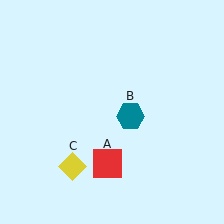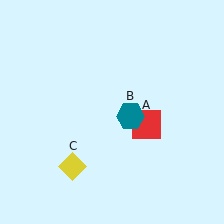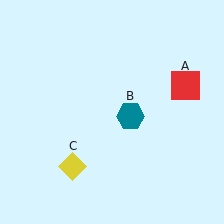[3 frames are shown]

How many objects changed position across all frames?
1 object changed position: red square (object A).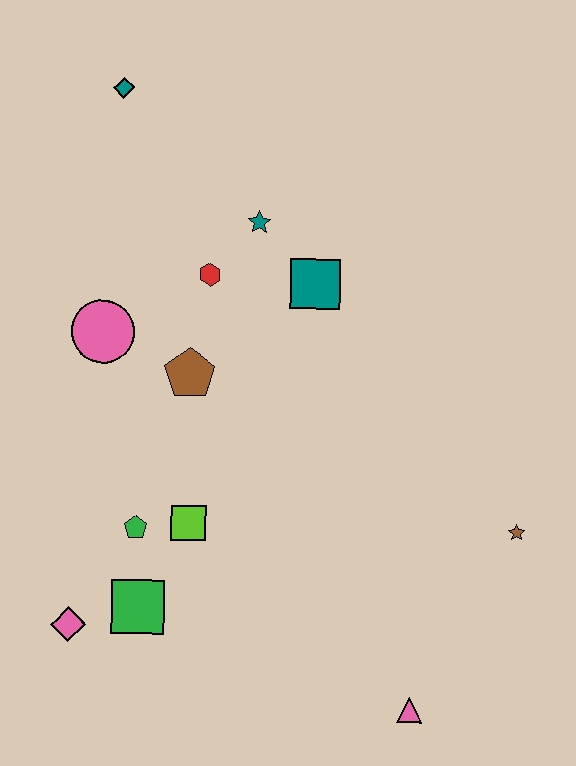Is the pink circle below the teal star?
Yes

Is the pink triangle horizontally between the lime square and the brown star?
Yes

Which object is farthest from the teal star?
The pink triangle is farthest from the teal star.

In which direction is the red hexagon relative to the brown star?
The red hexagon is to the left of the brown star.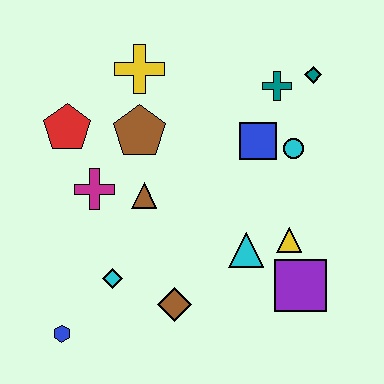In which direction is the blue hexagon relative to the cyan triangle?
The blue hexagon is to the left of the cyan triangle.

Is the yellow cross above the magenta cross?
Yes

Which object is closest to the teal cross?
The teal diamond is closest to the teal cross.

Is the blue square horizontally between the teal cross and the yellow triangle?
No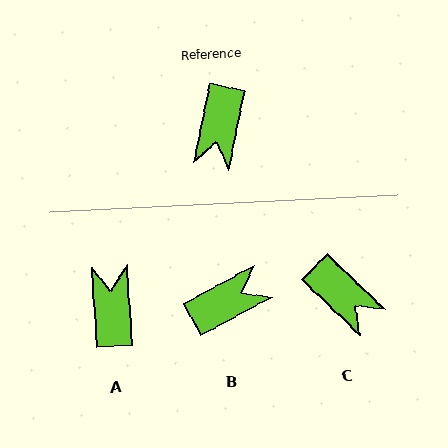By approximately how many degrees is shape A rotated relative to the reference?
Approximately 165 degrees clockwise.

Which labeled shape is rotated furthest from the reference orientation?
A, about 165 degrees away.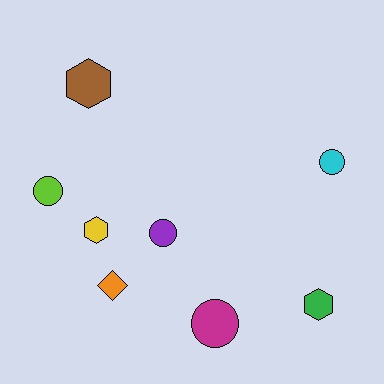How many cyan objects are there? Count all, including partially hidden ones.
There is 1 cyan object.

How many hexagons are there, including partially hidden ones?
There are 3 hexagons.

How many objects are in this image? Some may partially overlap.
There are 8 objects.